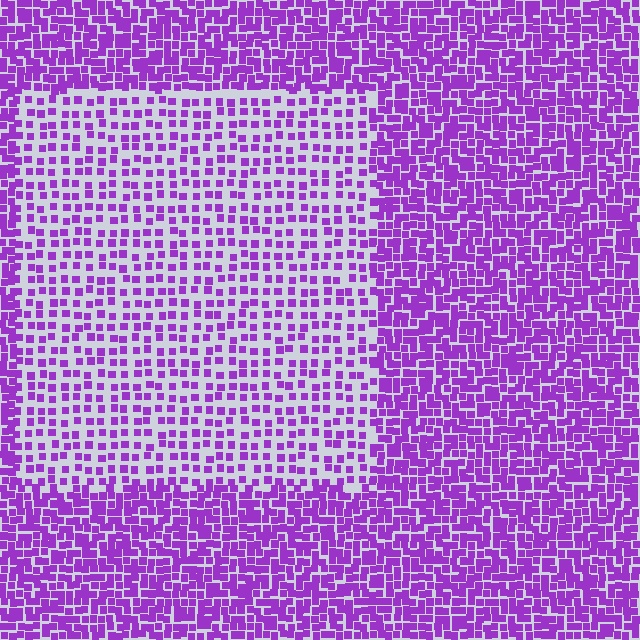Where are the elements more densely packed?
The elements are more densely packed outside the rectangle boundary.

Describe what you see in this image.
The image contains small purple elements arranged at two different densities. A rectangle-shaped region is visible where the elements are less densely packed than the surrounding area.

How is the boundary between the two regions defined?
The boundary is defined by a change in element density (approximately 2.1x ratio). All elements are the same color, size, and shape.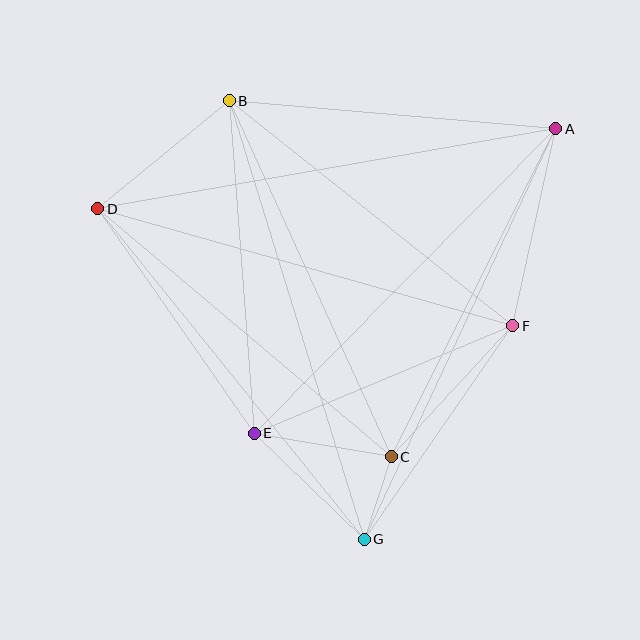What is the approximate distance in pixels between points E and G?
The distance between E and G is approximately 153 pixels.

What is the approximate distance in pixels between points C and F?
The distance between C and F is approximately 179 pixels.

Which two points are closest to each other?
Points C and G are closest to each other.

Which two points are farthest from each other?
Points A and D are farthest from each other.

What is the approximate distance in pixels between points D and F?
The distance between D and F is approximately 431 pixels.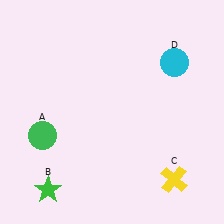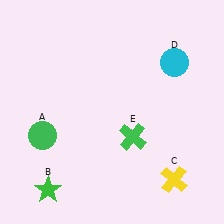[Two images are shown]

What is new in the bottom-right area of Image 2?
A green cross (E) was added in the bottom-right area of Image 2.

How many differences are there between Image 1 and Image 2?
There is 1 difference between the two images.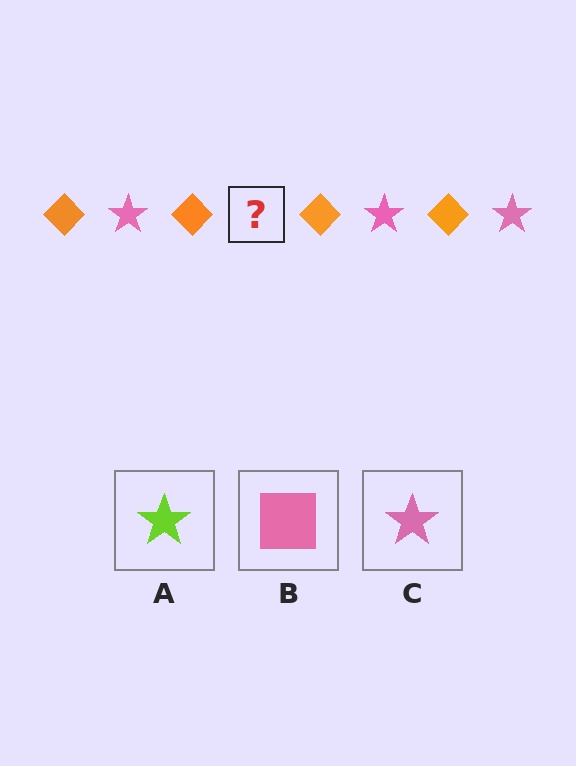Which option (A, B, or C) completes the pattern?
C.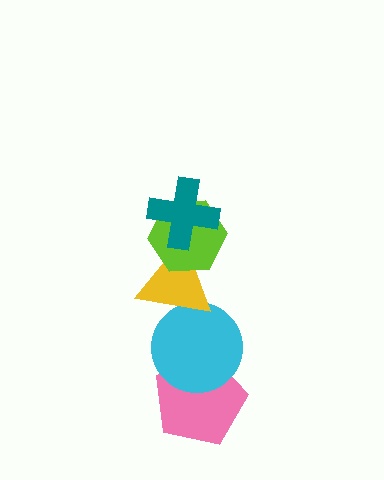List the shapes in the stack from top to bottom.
From top to bottom: the teal cross, the lime hexagon, the yellow triangle, the cyan circle, the pink pentagon.